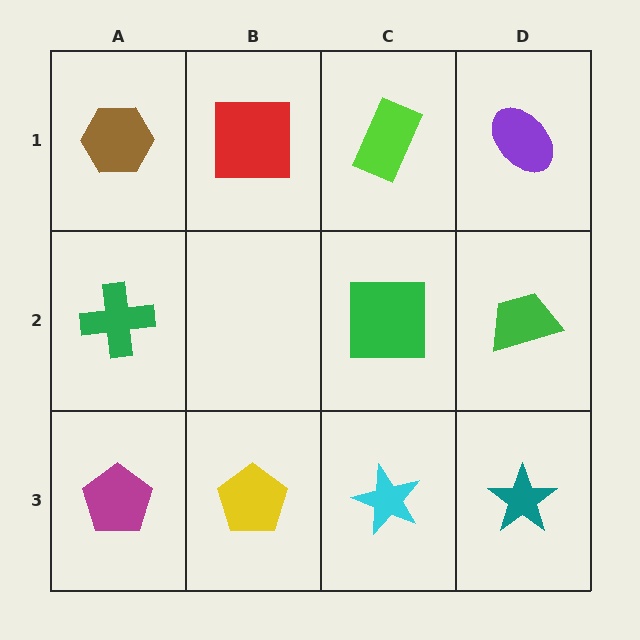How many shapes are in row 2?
3 shapes.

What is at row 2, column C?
A green square.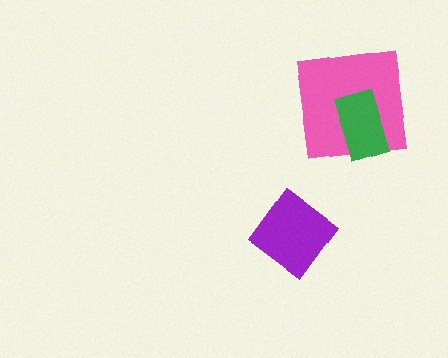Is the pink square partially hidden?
Yes, it is partially covered by another shape.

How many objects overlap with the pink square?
1 object overlaps with the pink square.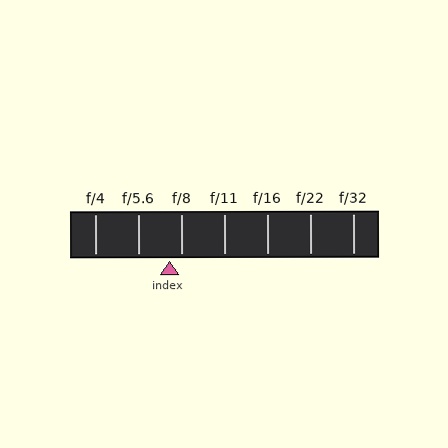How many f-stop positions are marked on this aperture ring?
There are 7 f-stop positions marked.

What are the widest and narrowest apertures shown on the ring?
The widest aperture shown is f/4 and the narrowest is f/32.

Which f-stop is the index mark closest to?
The index mark is closest to f/8.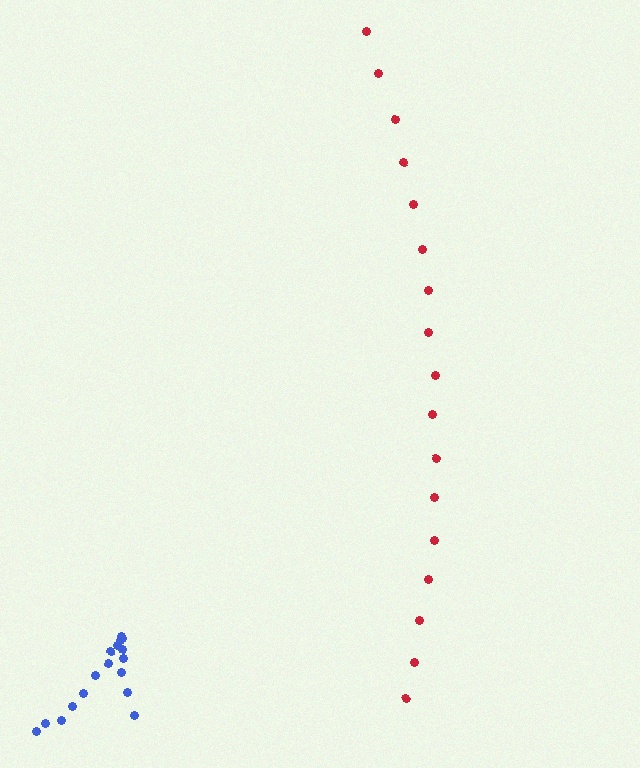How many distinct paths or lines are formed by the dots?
There are 2 distinct paths.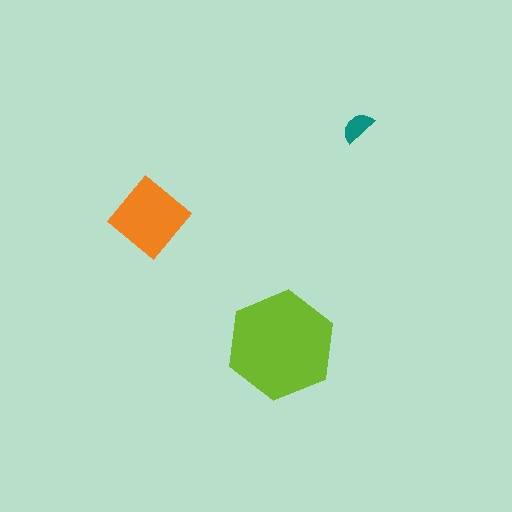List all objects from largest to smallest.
The lime hexagon, the orange diamond, the teal semicircle.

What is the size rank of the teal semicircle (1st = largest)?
3rd.